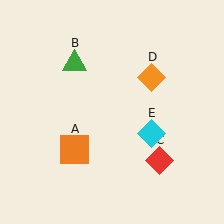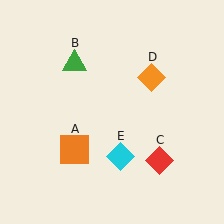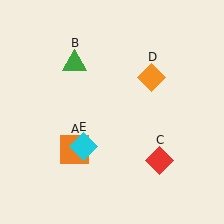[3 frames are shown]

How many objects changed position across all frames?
1 object changed position: cyan diamond (object E).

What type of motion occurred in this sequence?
The cyan diamond (object E) rotated clockwise around the center of the scene.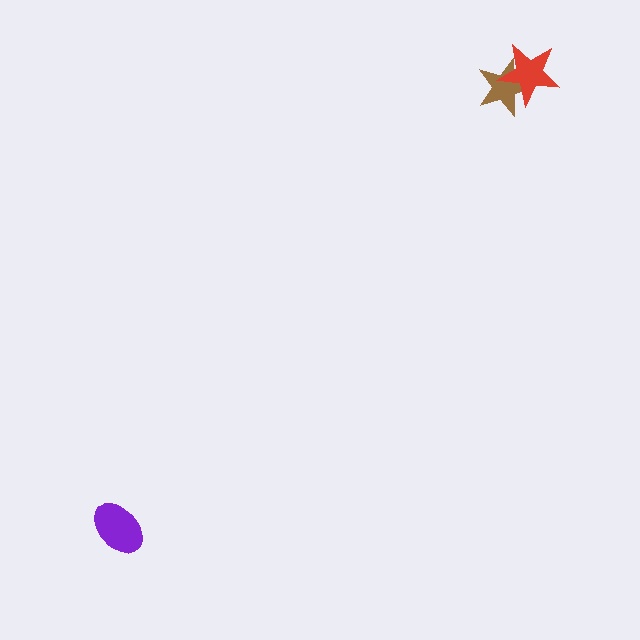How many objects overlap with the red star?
1 object overlaps with the red star.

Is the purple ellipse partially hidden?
No, no other shape covers it.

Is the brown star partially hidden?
Yes, it is partially covered by another shape.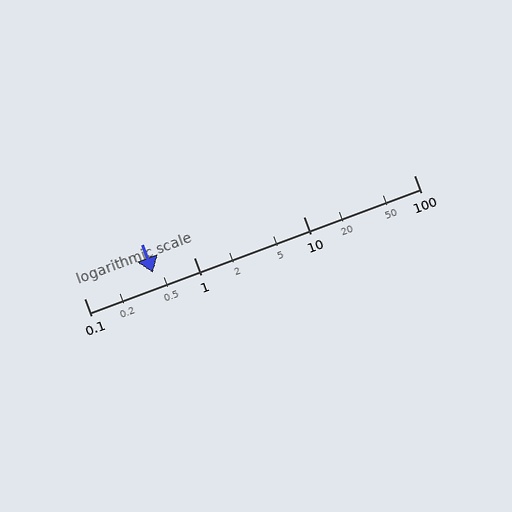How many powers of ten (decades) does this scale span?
The scale spans 3 decades, from 0.1 to 100.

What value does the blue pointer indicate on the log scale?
The pointer indicates approximately 0.42.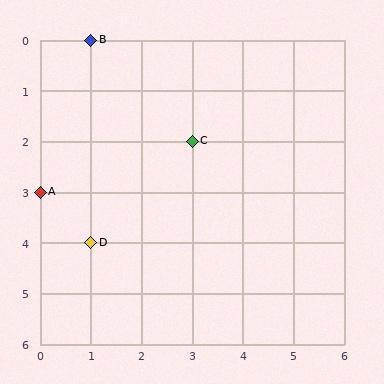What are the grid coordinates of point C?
Point C is at grid coordinates (3, 2).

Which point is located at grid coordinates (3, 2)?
Point C is at (3, 2).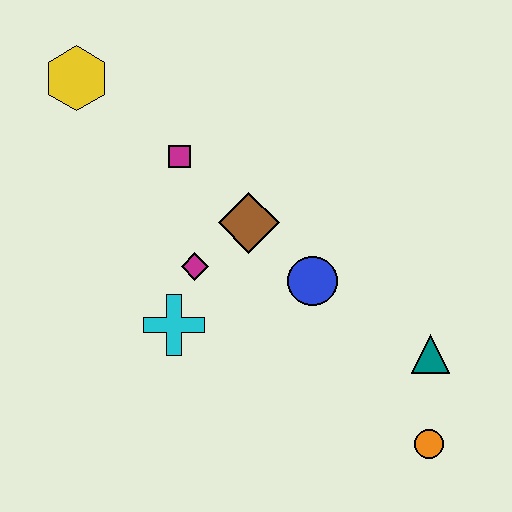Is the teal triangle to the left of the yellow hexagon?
No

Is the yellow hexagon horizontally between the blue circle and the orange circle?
No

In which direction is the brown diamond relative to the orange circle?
The brown diamond is above the orange circle.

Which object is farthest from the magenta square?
The orange circle is farthest from the magenta square.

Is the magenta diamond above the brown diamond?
No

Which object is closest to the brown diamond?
The magenta diamond is closest to the brown diamond.